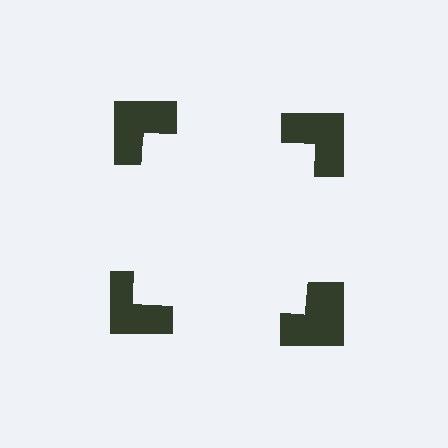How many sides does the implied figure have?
4 sides.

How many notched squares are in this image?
There are 4 — one at each vertex of the illusory square.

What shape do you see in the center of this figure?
An illusory square — its edges are inferred from the aligned wedge cuts in the notched squares, not physically drawn.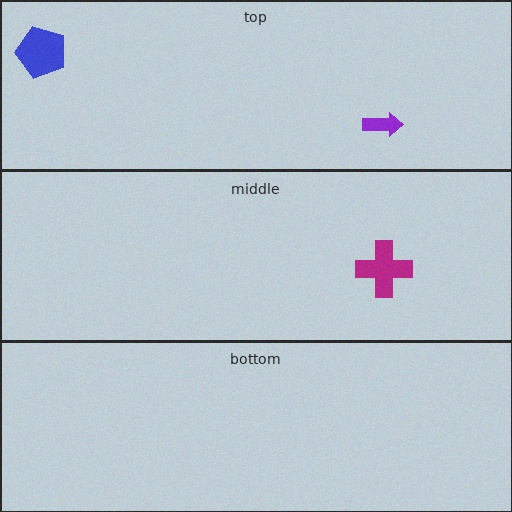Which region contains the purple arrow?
The top region.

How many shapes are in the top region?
2.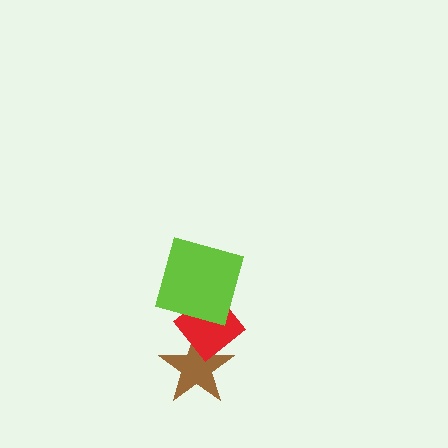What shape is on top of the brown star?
The red diamond is on top of the brown star.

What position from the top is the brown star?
The brown star is 3rd from the top.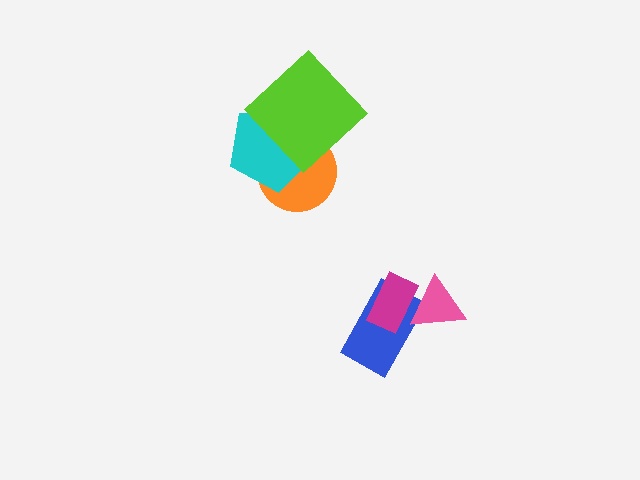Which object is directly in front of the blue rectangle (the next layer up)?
The pink triangle is directly in front of the blue rectangle.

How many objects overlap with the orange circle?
2 objects overlap with the orange circle.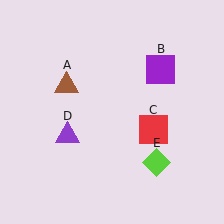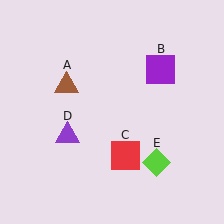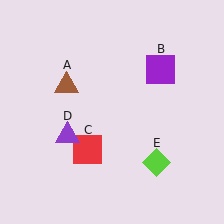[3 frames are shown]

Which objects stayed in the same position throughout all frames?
Brown triangle (object A) and purple square (object B) and purple triangle (object D) and lime diamond (object E) remained stationary.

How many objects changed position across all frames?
1 object changed position: red square (object C).